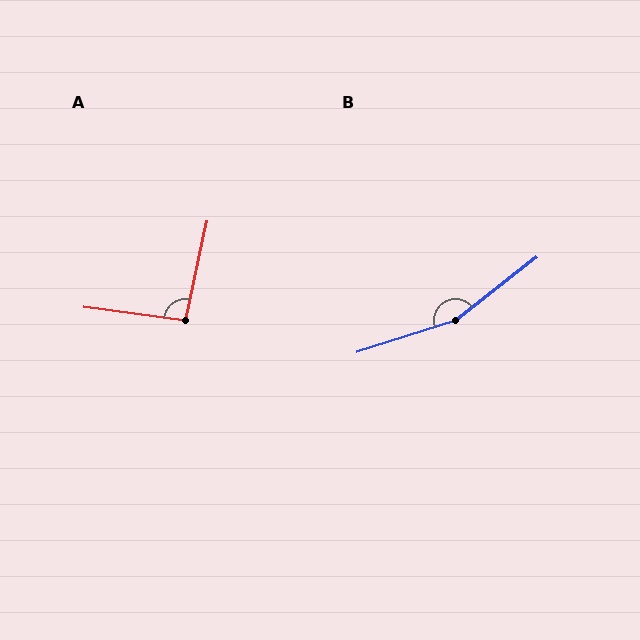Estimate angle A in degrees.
Approximately 94 degrees.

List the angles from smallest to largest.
A (94°), B (159°).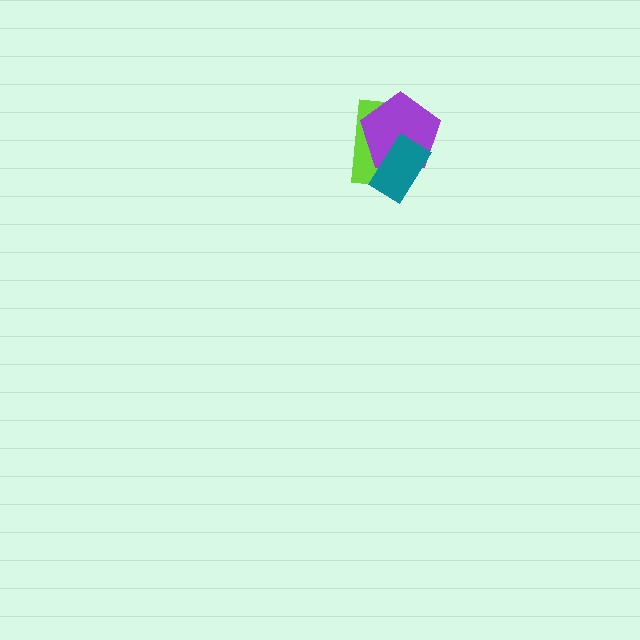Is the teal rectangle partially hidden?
No, no other shape covers it.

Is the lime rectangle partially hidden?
Yes, it is partially covered by another shape.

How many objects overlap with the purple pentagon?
2 objects overlap with the purple pentagon.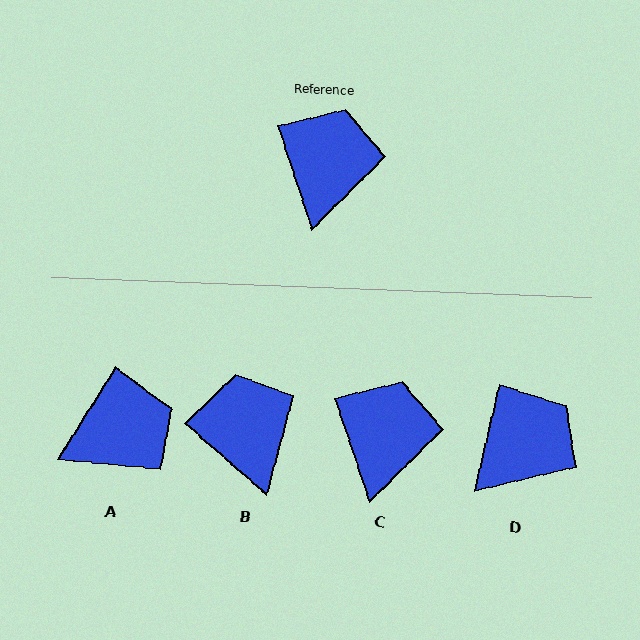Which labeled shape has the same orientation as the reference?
C.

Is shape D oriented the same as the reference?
No, it is off by about 32 degrees.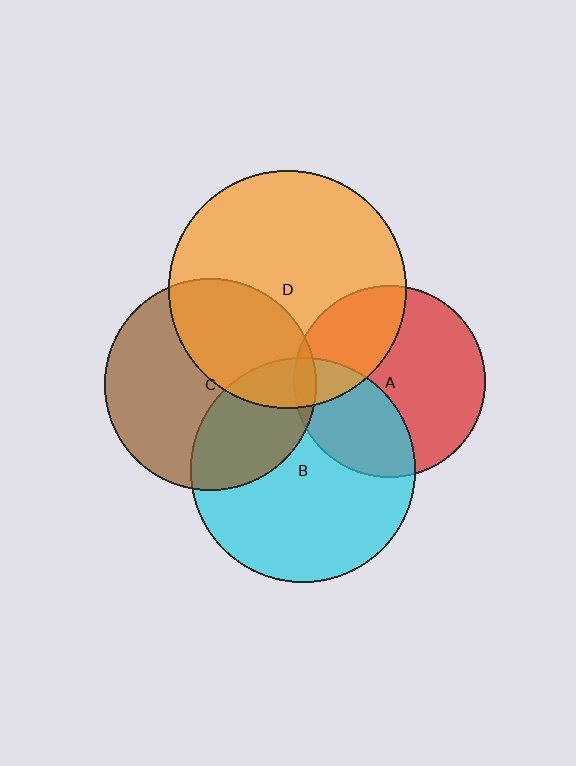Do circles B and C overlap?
Yes.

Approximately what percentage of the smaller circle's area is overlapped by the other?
Approximately 35%.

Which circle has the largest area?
Circle D (orange).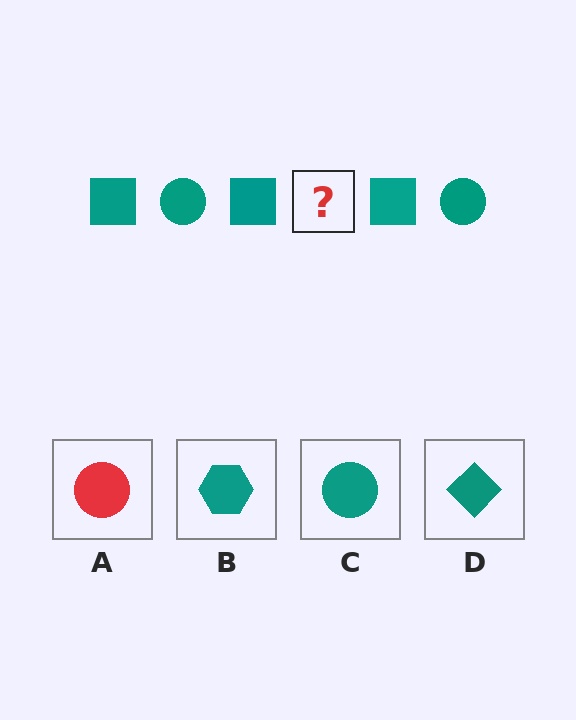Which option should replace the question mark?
Option C.